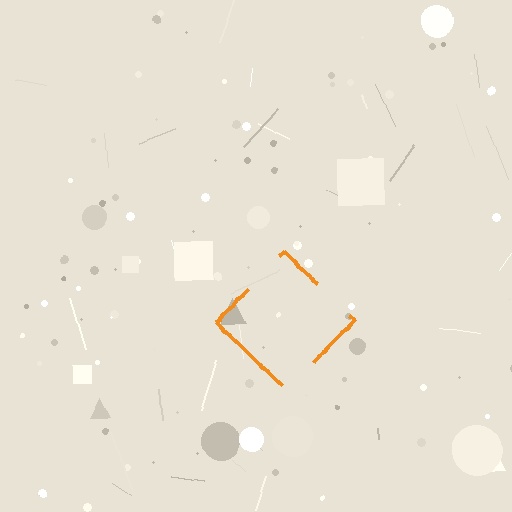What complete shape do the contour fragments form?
The contour fragments form a diamond.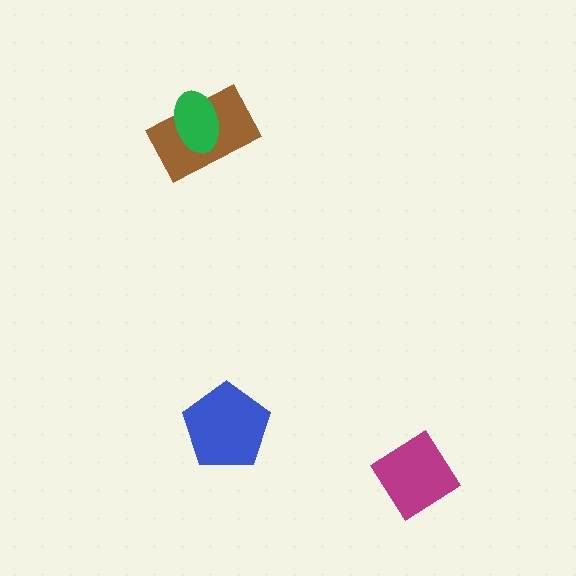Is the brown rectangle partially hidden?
Yes, it is partially covered by another shape.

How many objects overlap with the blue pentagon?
0 objects overlap with the blue pentagon.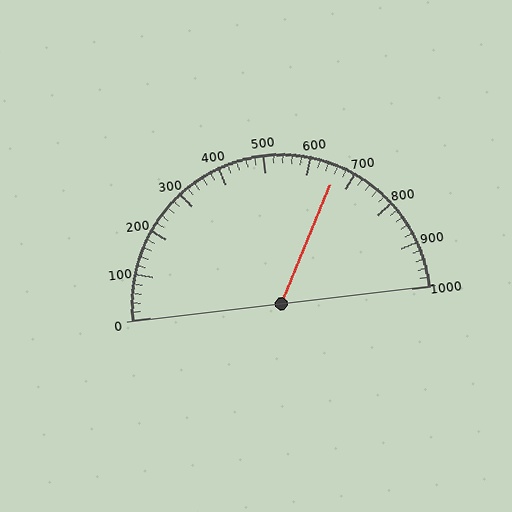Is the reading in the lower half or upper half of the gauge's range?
The reading is in the upper half of the range (0 to 1000).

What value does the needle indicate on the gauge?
The needle indicates approximately 660.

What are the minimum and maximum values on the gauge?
The gauge ranges from 0 to 1000.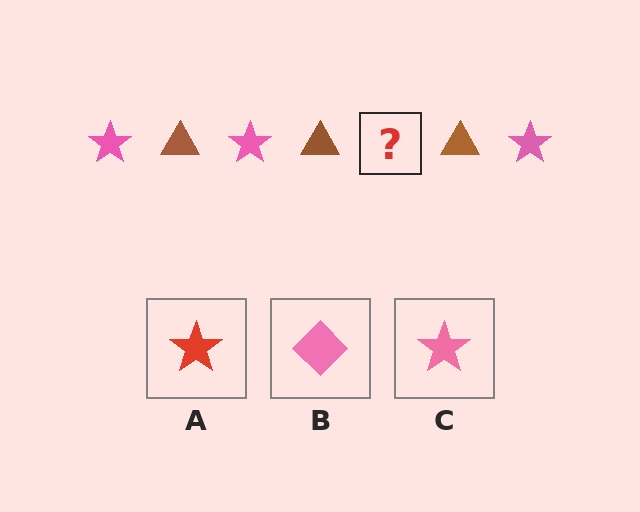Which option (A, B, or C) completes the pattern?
C.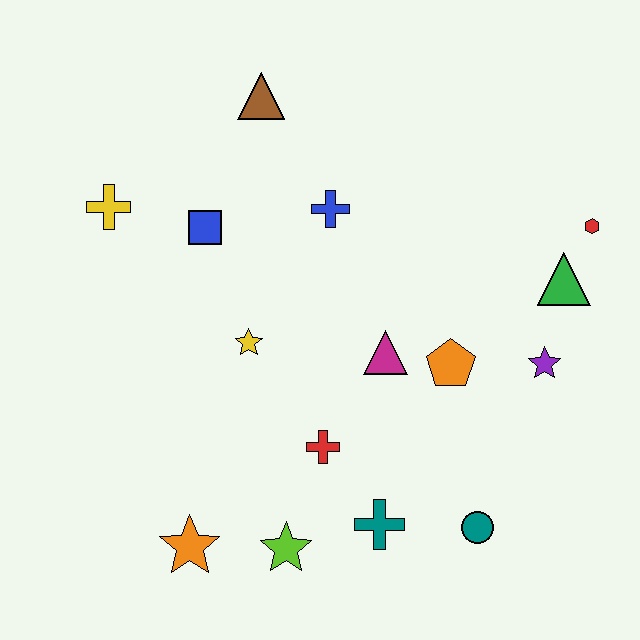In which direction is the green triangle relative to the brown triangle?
The green triangle is to the right of the brown triangle.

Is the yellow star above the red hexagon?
No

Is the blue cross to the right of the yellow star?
Yes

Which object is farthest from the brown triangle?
The teal circle is farthest from the brown triangle.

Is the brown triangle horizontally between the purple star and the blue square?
Yes